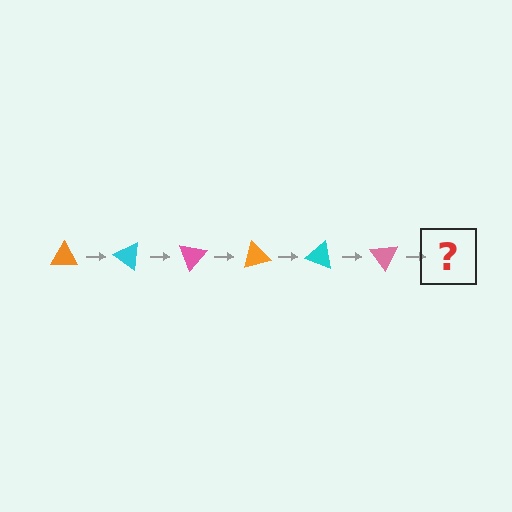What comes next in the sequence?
The next element should be an orange triangle, rotated 210 degrees from the start.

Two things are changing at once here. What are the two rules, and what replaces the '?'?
The two rules are that it rotates 35 degrees each step and the color cycles through orange, cyan, and pink. The '?' should be an orange triangle, rotated 210 degrees from the start.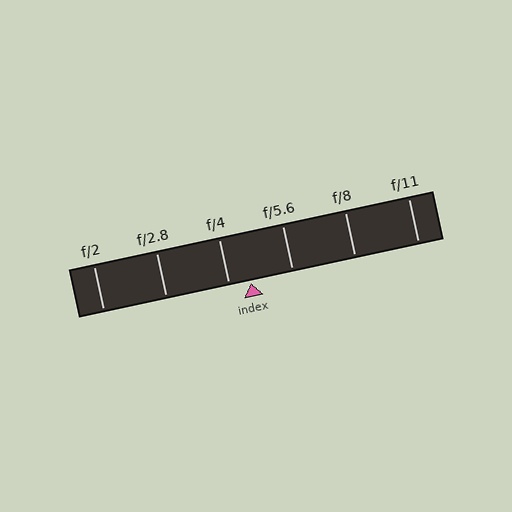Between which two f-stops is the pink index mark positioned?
The index mark is between f/4 and f/5.6.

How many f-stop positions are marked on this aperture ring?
There are 6 f-stop positions marked.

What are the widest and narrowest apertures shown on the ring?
The widest aperture shown is f/2 and the narrowest is f/11.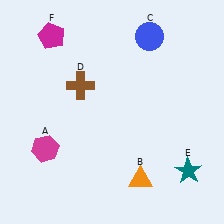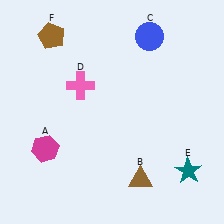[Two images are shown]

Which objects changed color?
B changed from orange to brown. D changed from brown to pink. F changed from magenta to brown.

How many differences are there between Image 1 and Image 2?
There are 3 differences between the two images.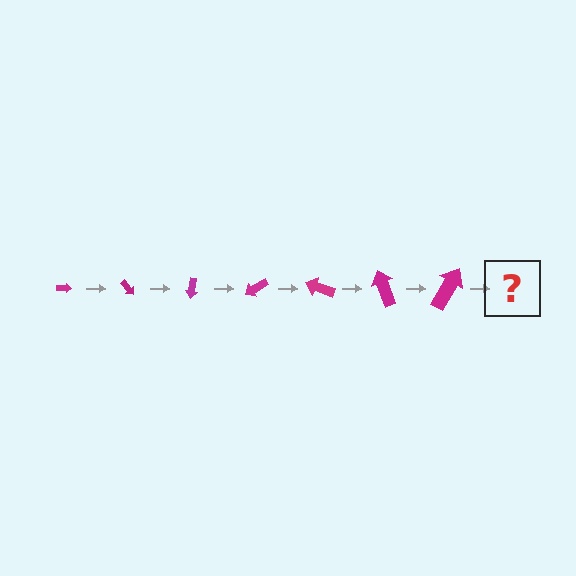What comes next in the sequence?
The next element should be an arrow, larger than the previous one and rotated 350 degrees from the start.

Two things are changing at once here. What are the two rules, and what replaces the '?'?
The two rules are that the arrow grows larger each step and it rotates 50 degrees each step. The '?' should be an arrow, larger than the previous one and rotated 350 degrees from the start.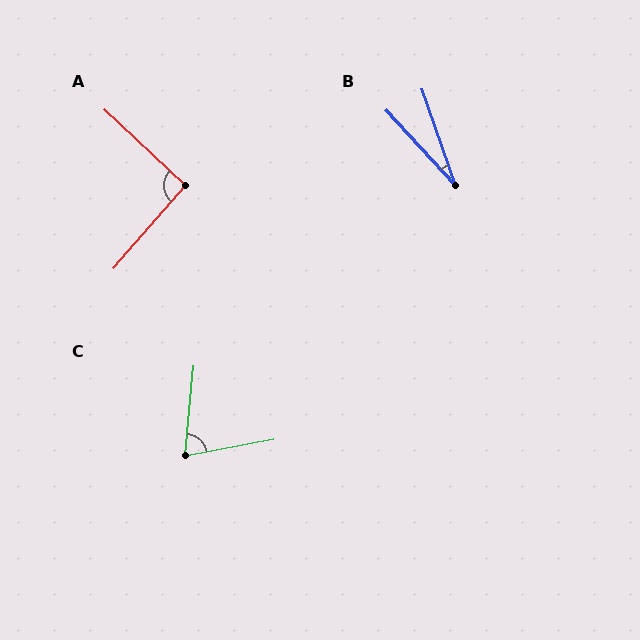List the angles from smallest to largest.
B (24°), C (74°), A (92°).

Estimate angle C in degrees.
Approximately 74 degrees.